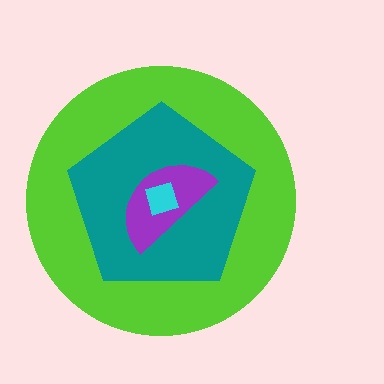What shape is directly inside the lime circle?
The teal pentagon.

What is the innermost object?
The cyan square.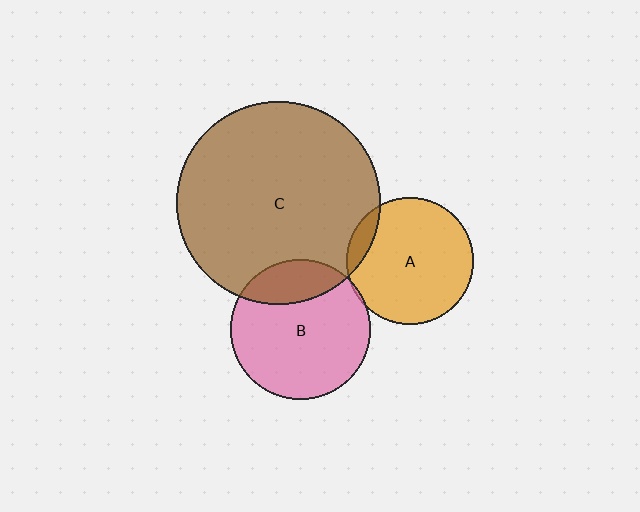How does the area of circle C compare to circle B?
Approximately 2.1 times.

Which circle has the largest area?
Circle C (brown).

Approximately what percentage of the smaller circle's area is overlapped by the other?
Approximately 5%.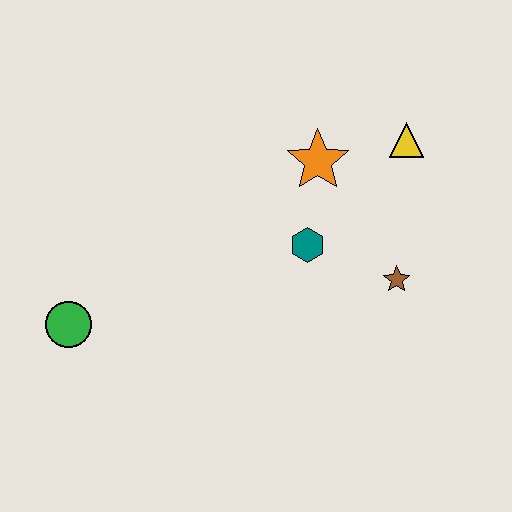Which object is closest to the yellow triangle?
The orange star is closest to the yellow triangle.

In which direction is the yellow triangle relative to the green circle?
The yellow triangle is to the right of the green circle.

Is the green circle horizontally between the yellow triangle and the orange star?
No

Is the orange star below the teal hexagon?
No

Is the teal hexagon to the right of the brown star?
No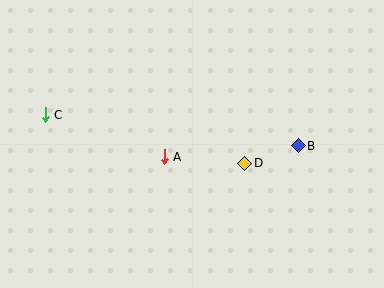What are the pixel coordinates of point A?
Point A is at (164, 157).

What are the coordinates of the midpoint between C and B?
The midpoint between C and B is at (172, 130).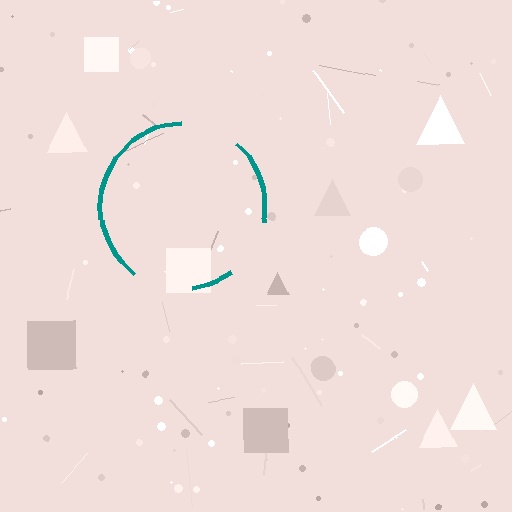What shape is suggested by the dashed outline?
The dashed outline suggests a circle.